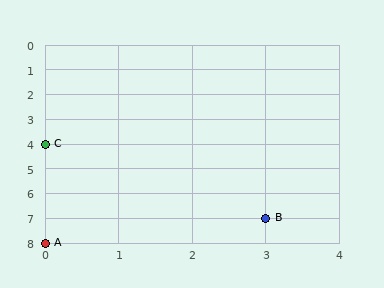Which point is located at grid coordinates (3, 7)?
Point B is at (3, 7).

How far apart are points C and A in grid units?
Points C and A are 4 rows apart.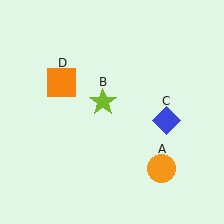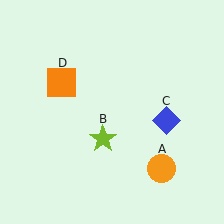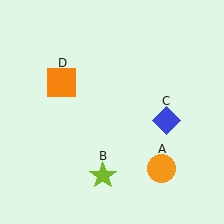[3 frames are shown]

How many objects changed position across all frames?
1 object changed position: lime star (object B).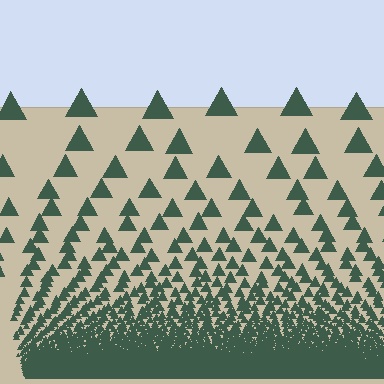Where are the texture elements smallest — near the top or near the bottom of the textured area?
Near the bottom.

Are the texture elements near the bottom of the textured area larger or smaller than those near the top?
Smaller. The gradient is inverted — elements near the bottom are smaller and denser.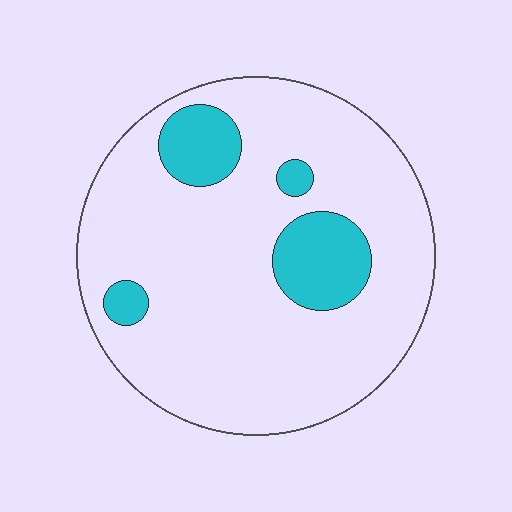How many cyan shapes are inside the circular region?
4.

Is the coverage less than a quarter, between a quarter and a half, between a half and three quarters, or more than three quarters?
Less than a quarter.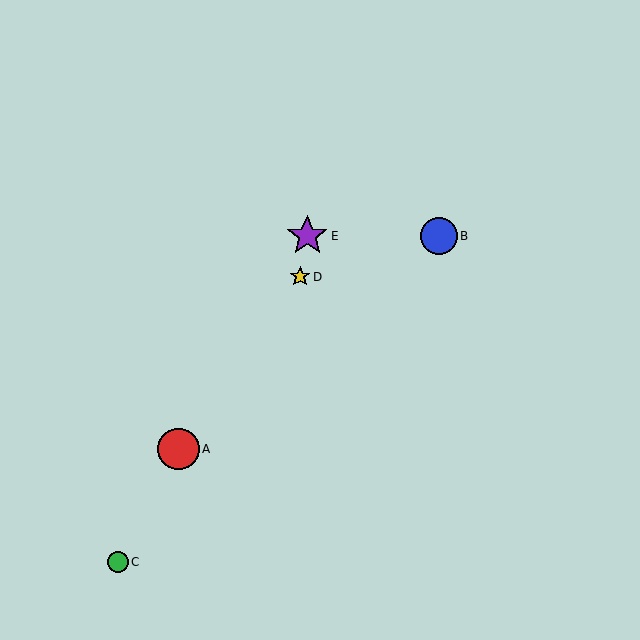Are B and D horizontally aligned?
No, B is at y≈236 and D is at y≈277.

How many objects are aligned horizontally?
2 objects (B, E) are aligned horizontally.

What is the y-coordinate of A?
Object A is at y≈449.